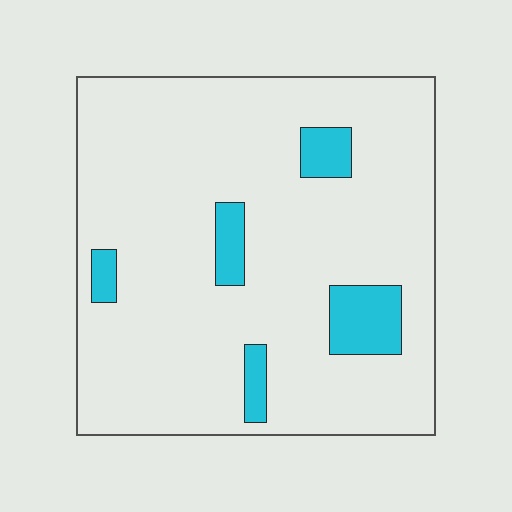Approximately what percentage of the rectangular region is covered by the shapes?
Approximately 10%.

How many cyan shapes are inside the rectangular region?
5.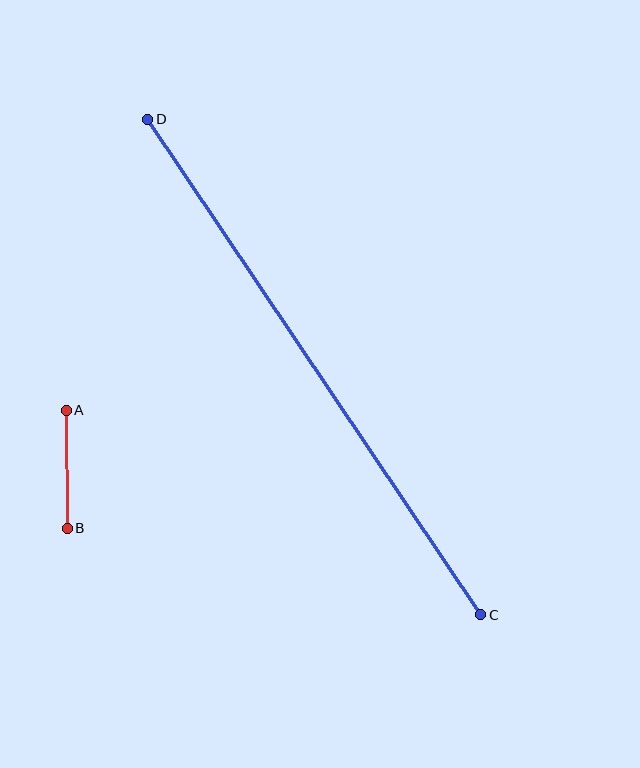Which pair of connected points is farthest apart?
Points C and D are farthest apart.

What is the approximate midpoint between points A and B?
The midpoint is at approximately (67, 469) pixels.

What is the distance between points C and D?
The distance is approximately 597 pixels.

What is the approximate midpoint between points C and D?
The midpoint is at approximately (314, 367) pixels.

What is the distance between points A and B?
The distance is approximately 118 pixels.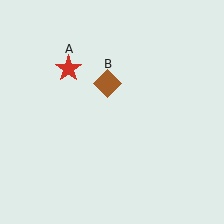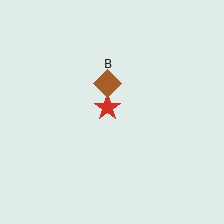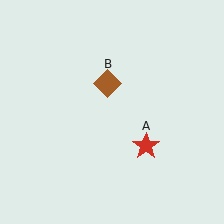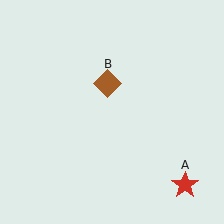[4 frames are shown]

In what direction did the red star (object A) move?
The red star (object A) moved down and to the right.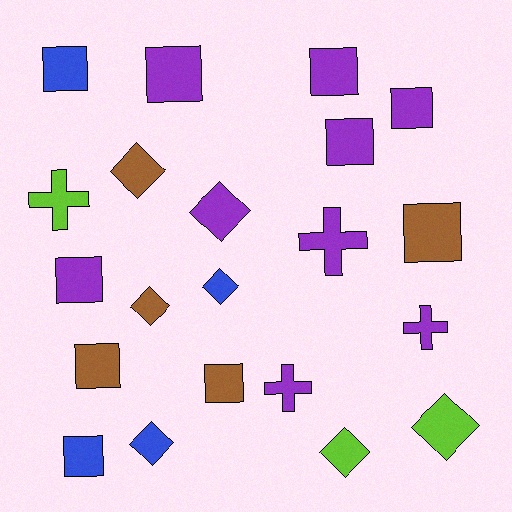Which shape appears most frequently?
Square, with 10 objects.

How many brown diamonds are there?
There are 2 brown diamonds.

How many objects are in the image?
There are 21 objects.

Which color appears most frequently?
Purple, with 9 objects.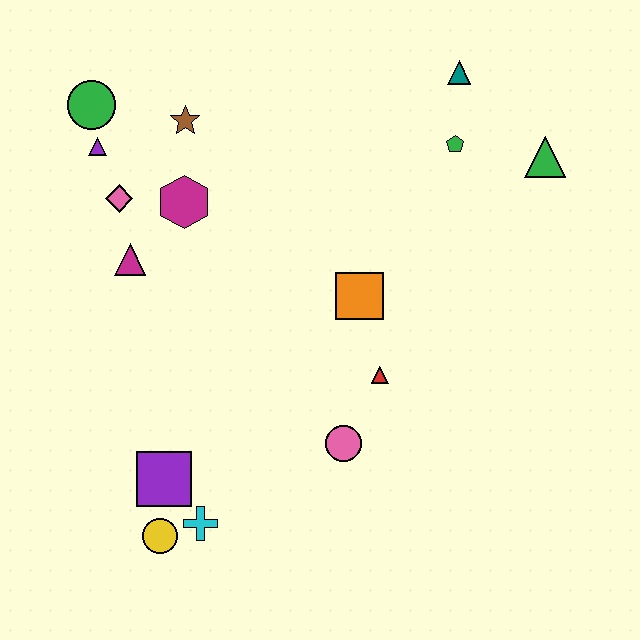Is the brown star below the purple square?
No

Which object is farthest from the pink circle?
The green circle is farthest from the pink circle.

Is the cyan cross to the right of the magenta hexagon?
Yes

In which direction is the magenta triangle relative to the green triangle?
The magenta triangle is to the left of the green triangle.